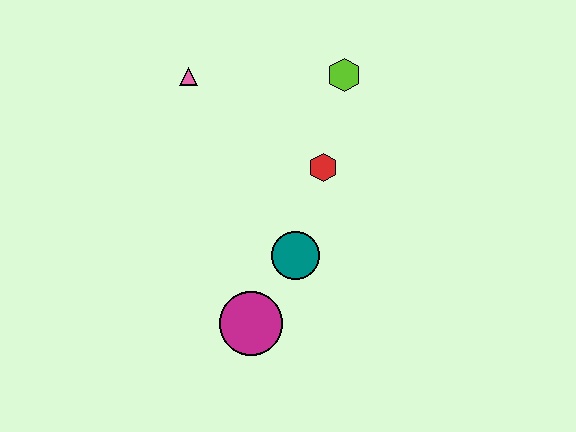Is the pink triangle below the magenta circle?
No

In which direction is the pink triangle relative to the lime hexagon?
The pink triangle is to the left of the lime hexagon.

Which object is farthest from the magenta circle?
The lime hexagon is farthest from the magenta circle.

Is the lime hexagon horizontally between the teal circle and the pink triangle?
No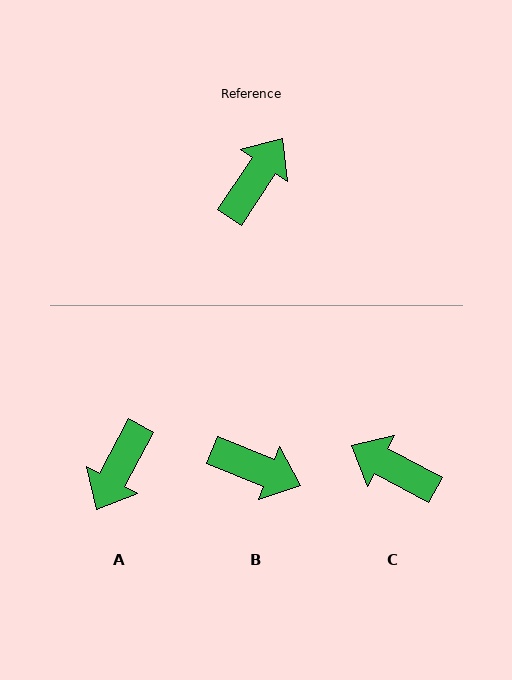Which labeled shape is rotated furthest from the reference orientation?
A, about 174 degrees away.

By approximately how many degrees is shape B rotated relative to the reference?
Approximately 78 degrees clockwise.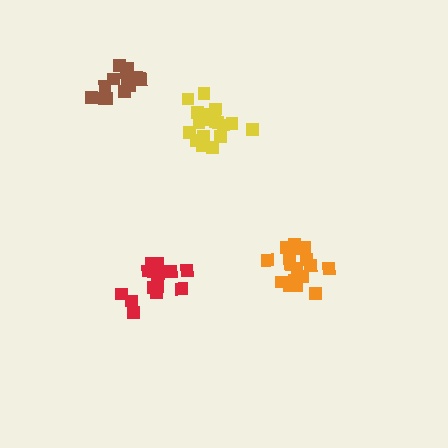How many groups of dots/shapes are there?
There are 4 groups.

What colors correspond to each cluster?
The clusters are colored: orange, yellow, red, brown.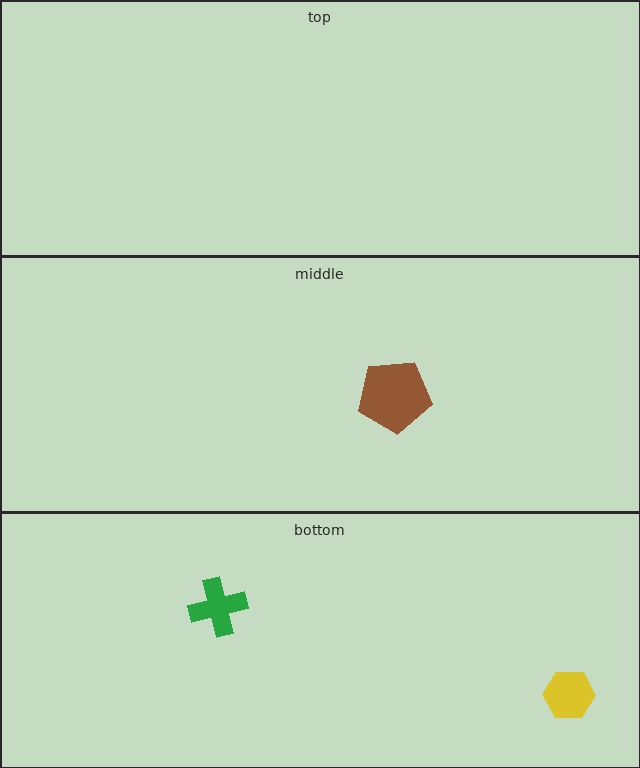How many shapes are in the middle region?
1.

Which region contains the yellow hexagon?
The bottom region.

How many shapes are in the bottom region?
2.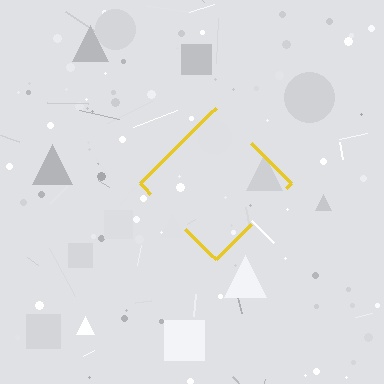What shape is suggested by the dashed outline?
The dashed outline suggests a diamond.